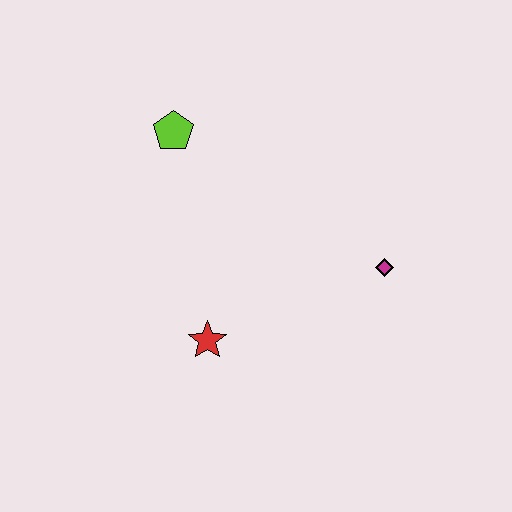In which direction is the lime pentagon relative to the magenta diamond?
The lime pentagon is to the left of the magenta diamond.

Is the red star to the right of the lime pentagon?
Yes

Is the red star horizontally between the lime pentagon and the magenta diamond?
Yes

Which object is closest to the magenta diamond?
The red star is closest to the magenta diamond.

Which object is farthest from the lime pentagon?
The magenta diamond is farthest from the lime pentagon.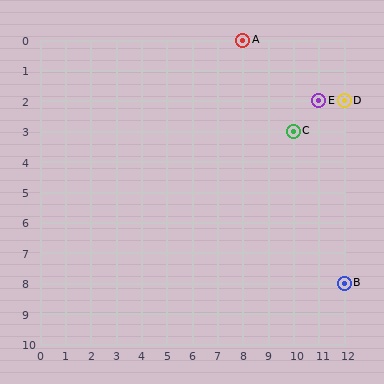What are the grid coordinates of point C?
Point C is at grid coordinates (10, 3).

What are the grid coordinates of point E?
Point E is at grid coordinates (11, 2).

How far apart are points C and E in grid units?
Points C and E are 1 column and 1 row apart (about 1.4 grid units diagonally).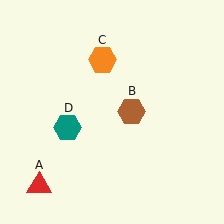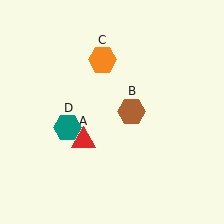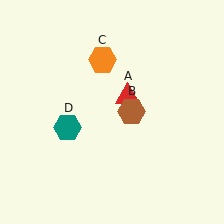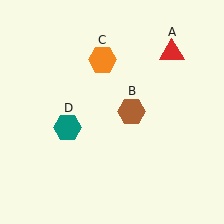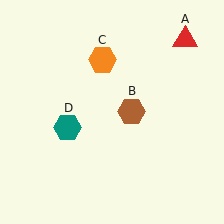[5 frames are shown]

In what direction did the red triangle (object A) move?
The red triangle (object A) moved up and to the right.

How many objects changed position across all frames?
1 object changed position: red triangle (object A).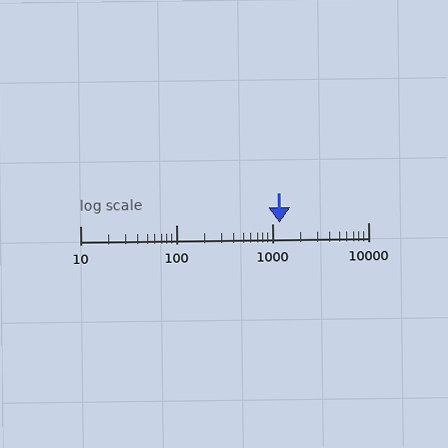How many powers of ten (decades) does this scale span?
The scale spans 3 decades, from 10 to 10000.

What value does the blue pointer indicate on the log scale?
The pointer indicates approximately 1200.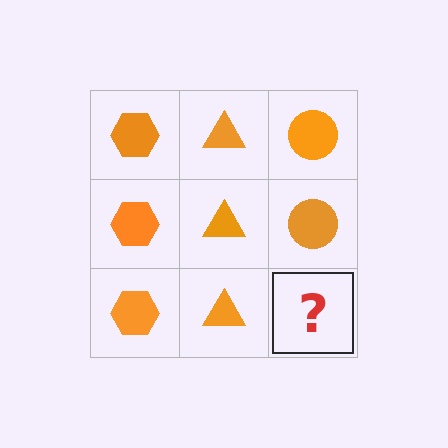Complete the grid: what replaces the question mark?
The question mark should be replaced with an orange circle.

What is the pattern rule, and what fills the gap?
The rule is that each column has a consistent shape. The gap should be filled with an orange circle.